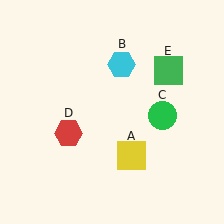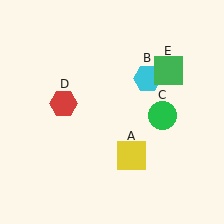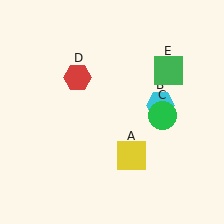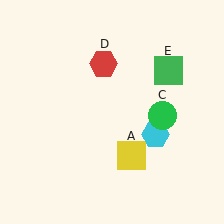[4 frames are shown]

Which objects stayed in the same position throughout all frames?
Yellow square (object A) and green circle (object C) and green square (object E) remained stationary.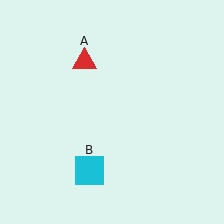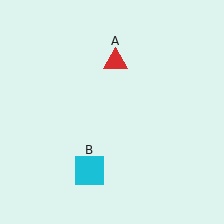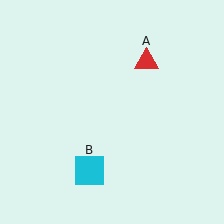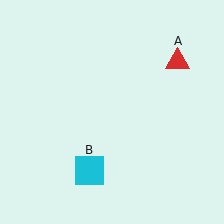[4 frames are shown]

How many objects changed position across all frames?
1 object changed position: red triangle (object A).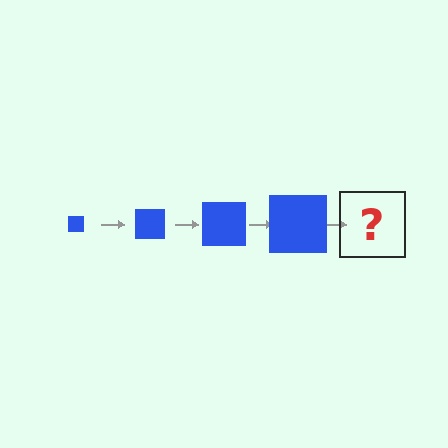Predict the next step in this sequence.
The next step is a blue square, larger than the previous one.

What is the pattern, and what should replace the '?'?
The pattern is that the square gets progressively larger each step. The '?' should be a blue square, larger than the previous one.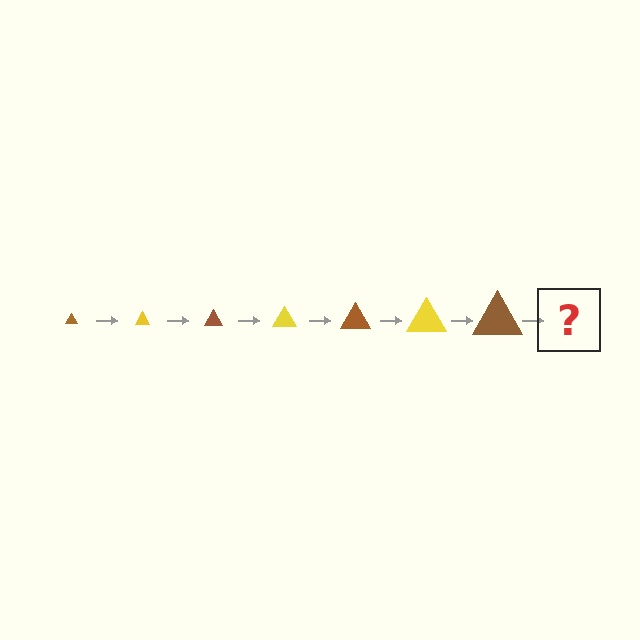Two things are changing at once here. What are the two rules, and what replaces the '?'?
The two rules are that the triangle grows larger each step and the color cycles through brown and yellow. The '?' should be a yellow triangle, larger than the previous one.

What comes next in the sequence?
The next element should be a yellow triangle, larger than the previous one.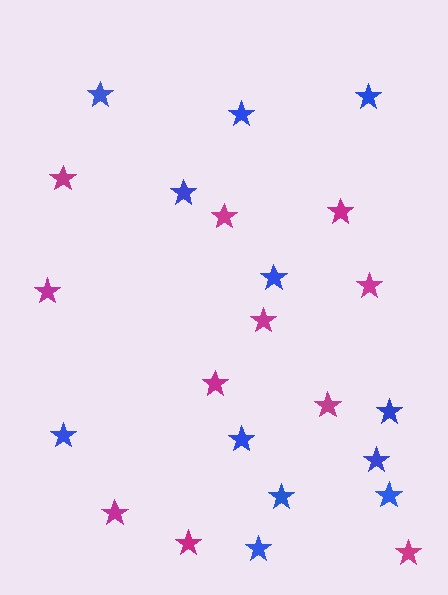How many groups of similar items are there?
There are 2 groups: one group of magenta stars (11) and one group of blue stars (12).